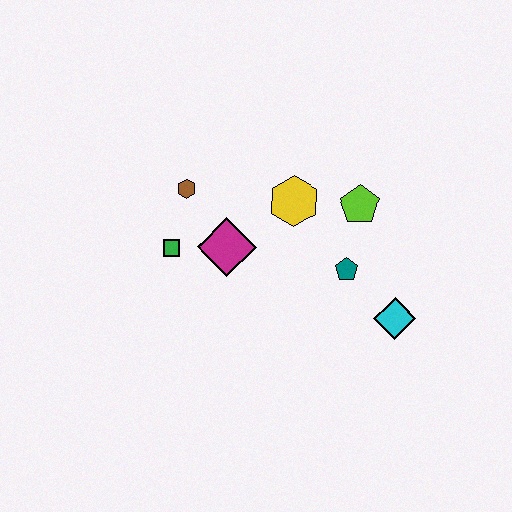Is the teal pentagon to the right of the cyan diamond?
No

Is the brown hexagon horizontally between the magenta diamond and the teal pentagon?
No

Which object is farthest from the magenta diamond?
The cyan diamond is farthest from the magenta diamond.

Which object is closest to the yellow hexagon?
The lime pentagon is closest to the yellow hexagon.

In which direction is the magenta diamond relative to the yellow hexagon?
The magenta diamond is to the left of the yellow hexagon.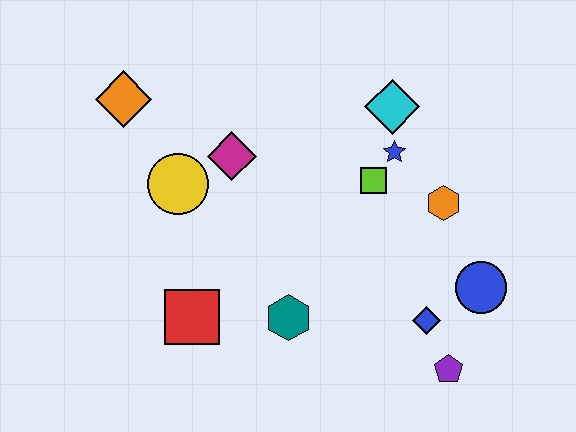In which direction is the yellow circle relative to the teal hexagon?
The yellow circle is above the teal hexagon.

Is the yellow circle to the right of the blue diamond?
No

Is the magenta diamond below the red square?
No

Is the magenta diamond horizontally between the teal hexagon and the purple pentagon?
No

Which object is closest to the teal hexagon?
The red square is closest to the teal hexagon.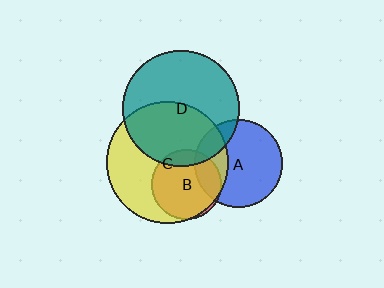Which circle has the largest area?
Circle C (yellow).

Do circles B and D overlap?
Yes.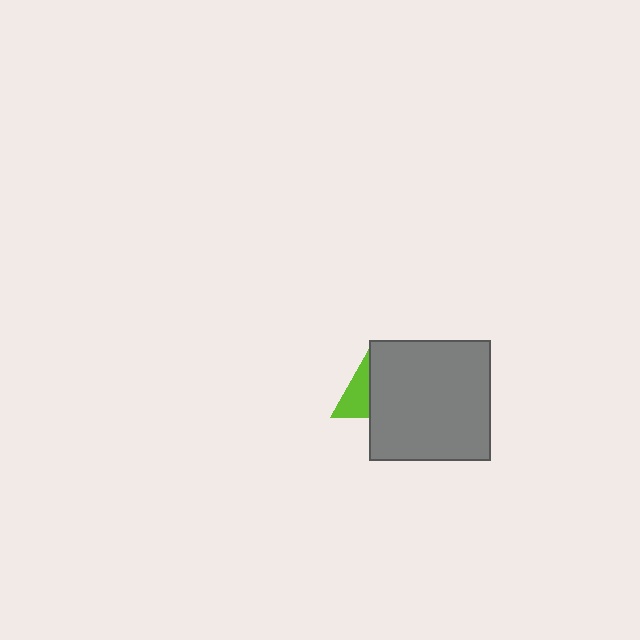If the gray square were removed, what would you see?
You would see the complete lime triangle.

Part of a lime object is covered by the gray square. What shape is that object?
It is a triangle.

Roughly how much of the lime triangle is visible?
A small part of it is visible (roughly 41%).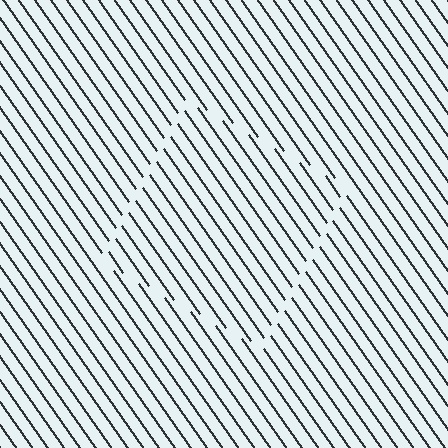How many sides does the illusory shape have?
4 sides — the line-ends trace a square.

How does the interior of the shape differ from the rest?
The interior of the shape contains the same grating, shifted by half a period — the contour is defined by the phase discontinuity where line-ends from the inner and outer gratings abut.